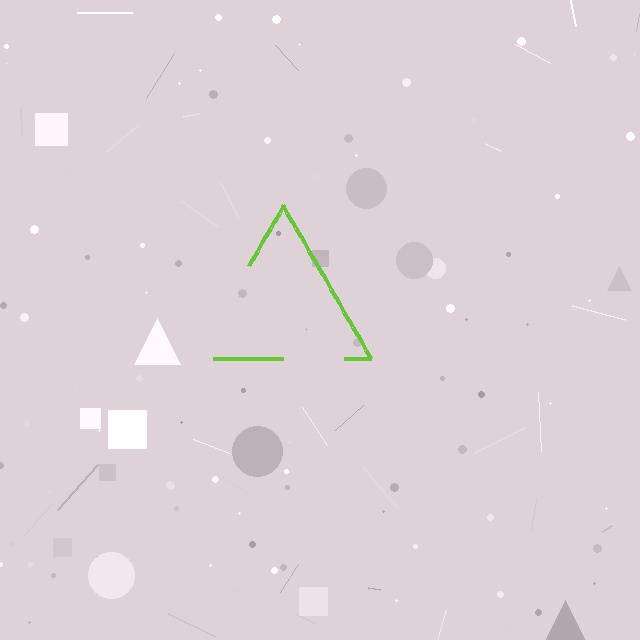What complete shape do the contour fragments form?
The contour fragments form a triangle.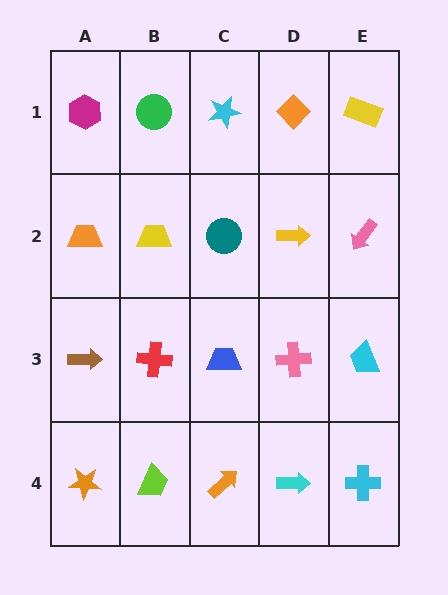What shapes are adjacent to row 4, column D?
A pink cross (row 3, column D), an orange arrow (row 4, column C), a cyan cross (row 4, column E).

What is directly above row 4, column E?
A cyan trapezoid.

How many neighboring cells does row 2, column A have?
3.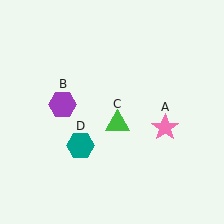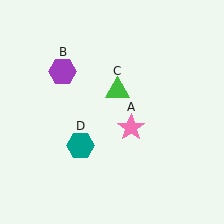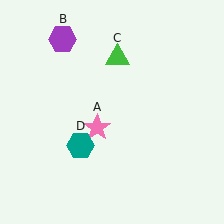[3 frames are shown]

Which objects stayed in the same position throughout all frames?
Teal hexagon (object D) remained stationary.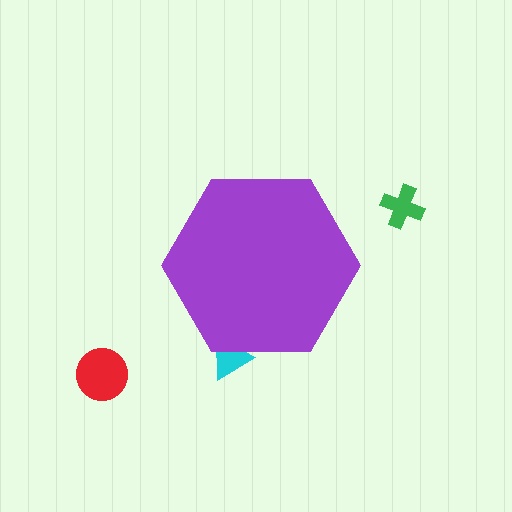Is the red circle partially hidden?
No, the red circle is fully visible.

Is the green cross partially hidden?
No, the green cross is fully visible.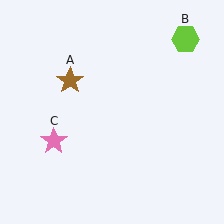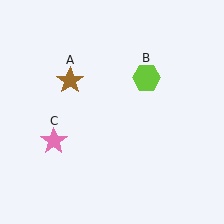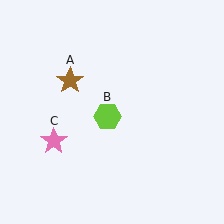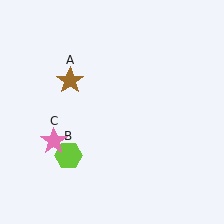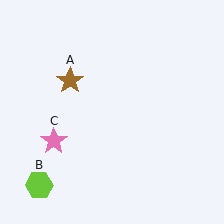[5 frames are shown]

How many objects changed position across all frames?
1 object changed position: lime hexagon (object B).